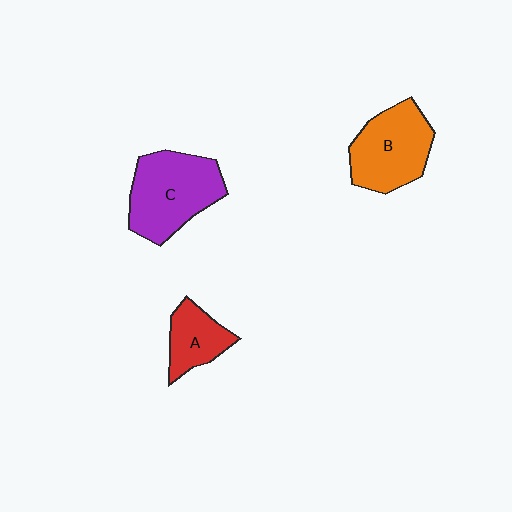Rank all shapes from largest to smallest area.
From largest to smallest: C (purple), B (orange), A (red).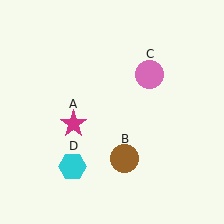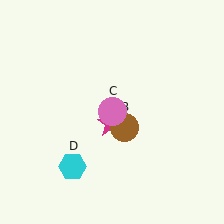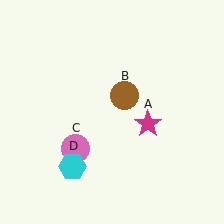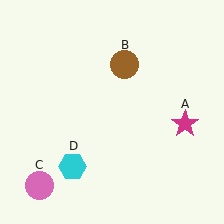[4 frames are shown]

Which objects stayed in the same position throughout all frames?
Cyan hexagon (object D) remained stationary.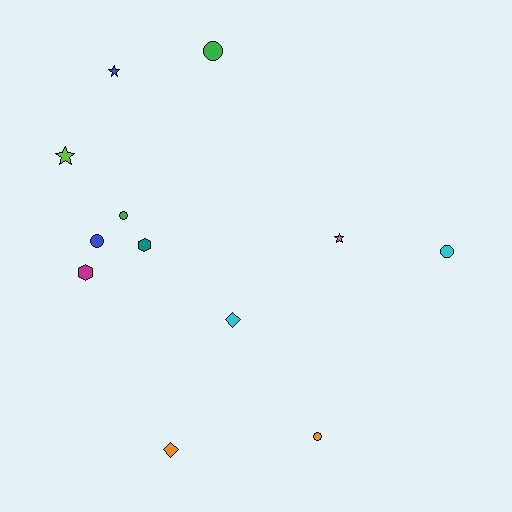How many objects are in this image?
There are 12 objects.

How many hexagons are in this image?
There are 2 hexagons.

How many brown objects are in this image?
There are no brown objects.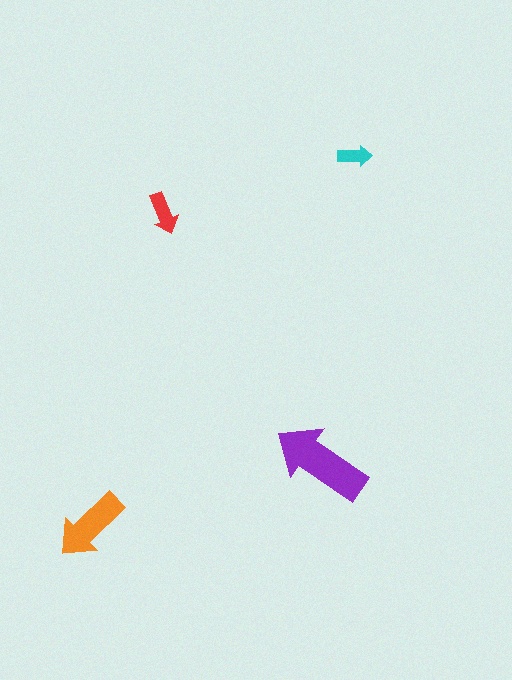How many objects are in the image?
There are 4 objects in the image.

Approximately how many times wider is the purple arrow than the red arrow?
About 2.5 times wider.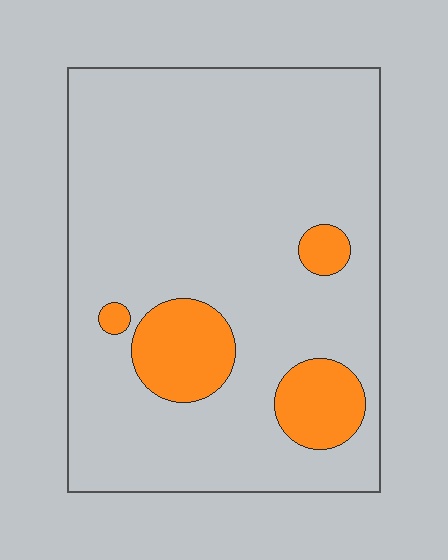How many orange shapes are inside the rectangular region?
4.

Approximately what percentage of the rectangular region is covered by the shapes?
Approximately 15%.